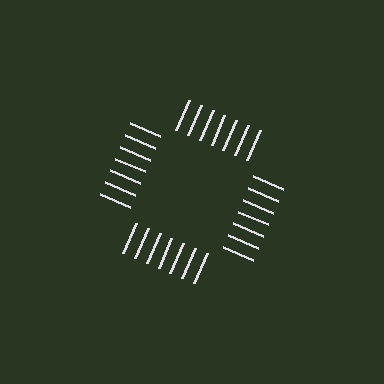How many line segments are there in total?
28 — 7 along each of the 4 edges.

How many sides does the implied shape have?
4 sides — the line-ends trace a square.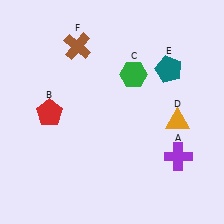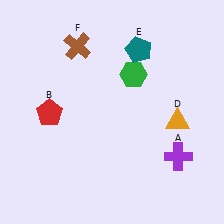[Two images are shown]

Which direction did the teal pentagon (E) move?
The teal pentagon (E) moved left.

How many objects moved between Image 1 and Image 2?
1 object moved between the two images.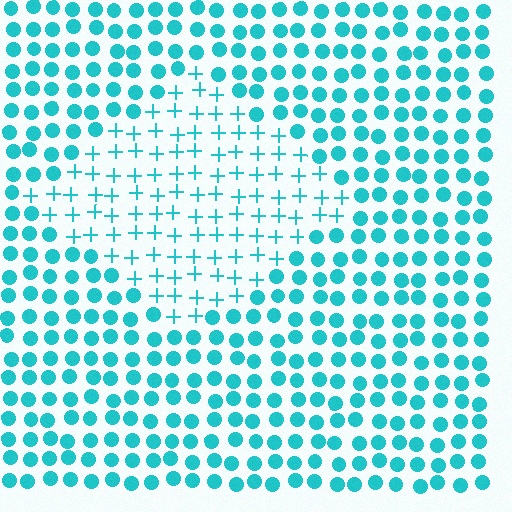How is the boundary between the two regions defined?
The boundary is defined by a change in element shape: plus signs inside vs. circles outside. All elements share the same color and spacing.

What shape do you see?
I see a diamond.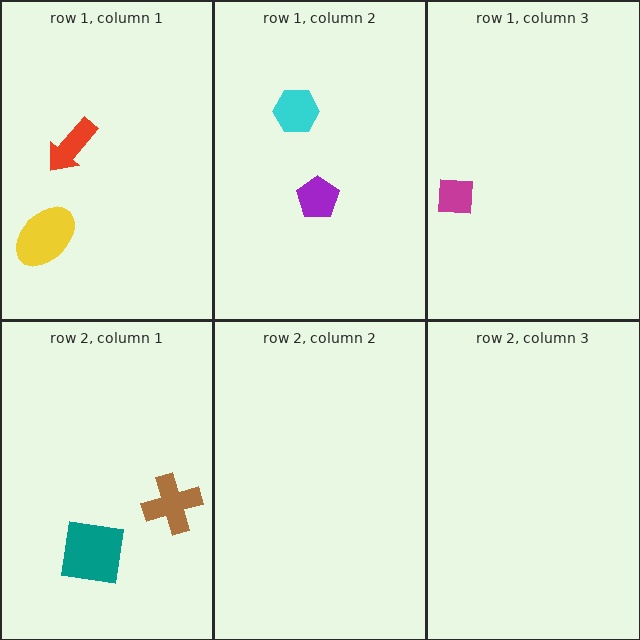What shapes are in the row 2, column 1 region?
The teal square, the brown cross.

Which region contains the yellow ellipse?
The row 1, column 1 region.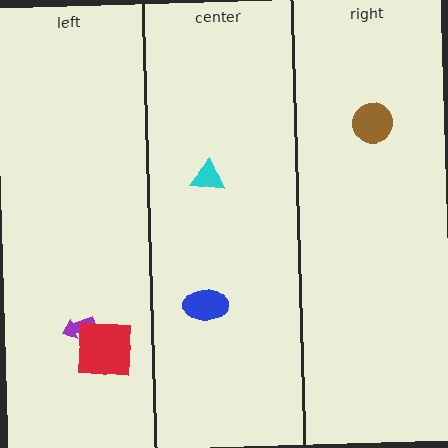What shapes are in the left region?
The purple arrow, the red square.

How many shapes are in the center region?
2.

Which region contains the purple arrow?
The left region.